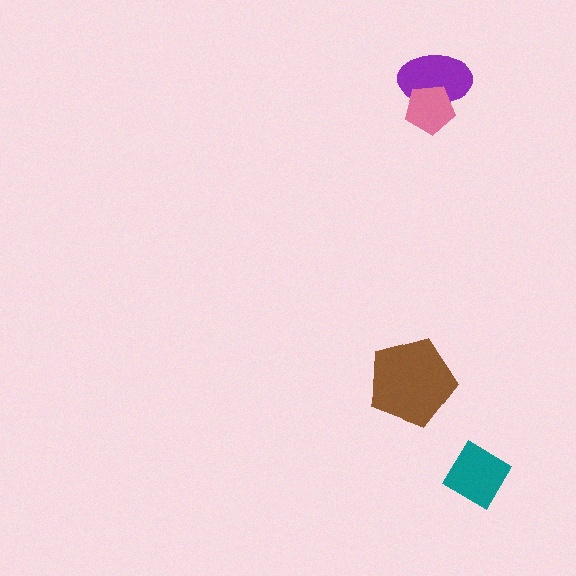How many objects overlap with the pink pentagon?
1 object overlaps with the pink pentagon.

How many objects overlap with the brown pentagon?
0 objects overlap with the brown pentagon.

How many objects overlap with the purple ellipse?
1 object overlaps with the purple ellipse.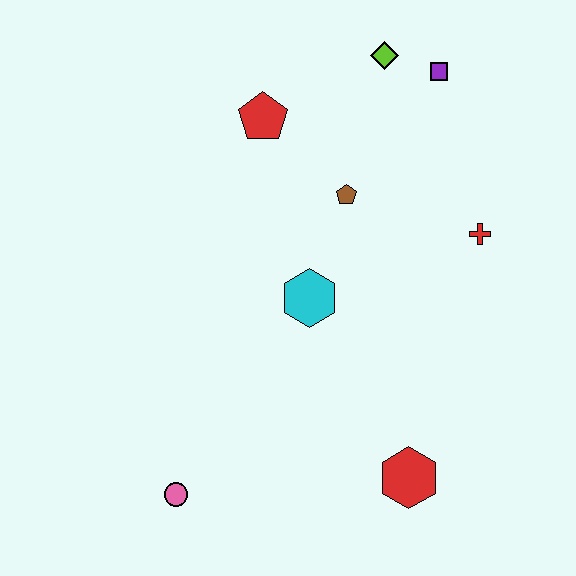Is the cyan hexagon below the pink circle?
No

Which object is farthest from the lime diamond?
The pink circle is farthest from the lime diamond.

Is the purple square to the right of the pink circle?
Yes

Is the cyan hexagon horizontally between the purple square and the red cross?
No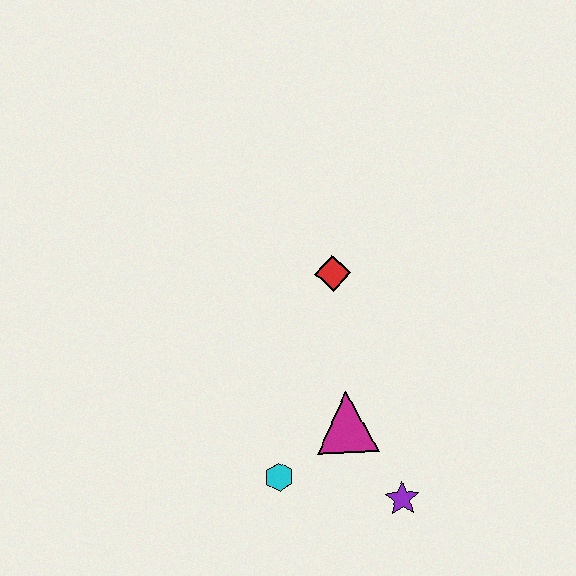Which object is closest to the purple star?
The magenta triangle is closest to the purple star.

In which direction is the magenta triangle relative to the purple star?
The magenta triangle is above the purple star.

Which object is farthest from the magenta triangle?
The red diamond is farthest from the magenta triangle.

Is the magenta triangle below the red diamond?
Yes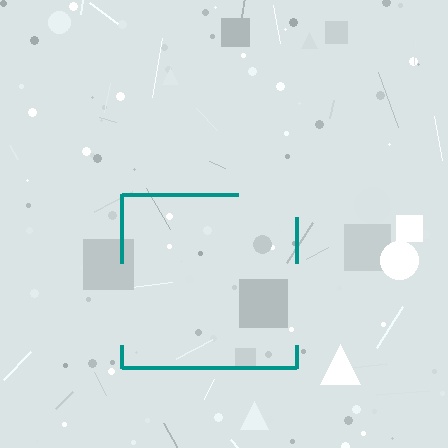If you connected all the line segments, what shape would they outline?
They would outline a square.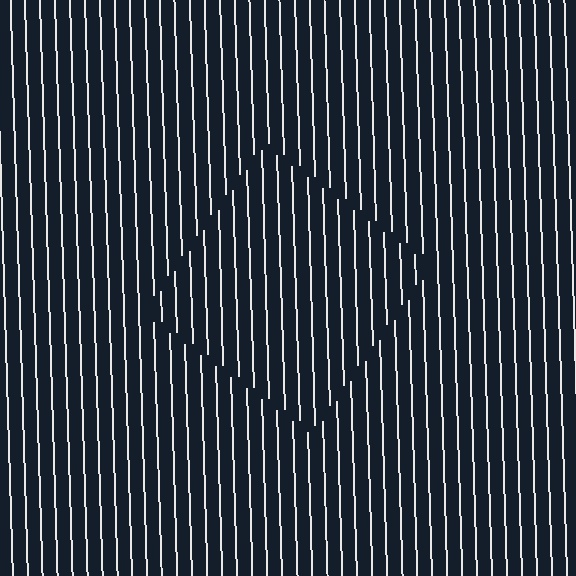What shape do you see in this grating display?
An illusory square. The interior of the shape contains the same grating, shifted by half a period — the contour is defined by the phase discontinuity where line-ends from the inner and outer gratings abut.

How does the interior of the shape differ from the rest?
The interior of the shape contains the same grating, shifted by half a period — the contour is defined by the phase discontinuity where line-ends from the inner and outer gratings abut.